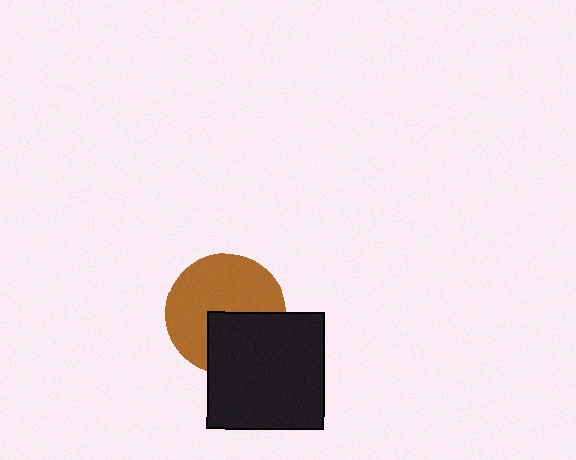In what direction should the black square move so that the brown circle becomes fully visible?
The black square should move down. That is the shortest direction to clear the overlap and leave the brown circle fully visible.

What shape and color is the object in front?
The object in front is a black square.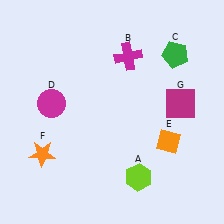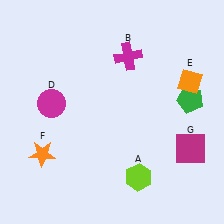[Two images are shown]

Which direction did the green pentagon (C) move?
The green pentagon (C) moved down.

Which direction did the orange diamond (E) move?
The orange diamond (E) moved up.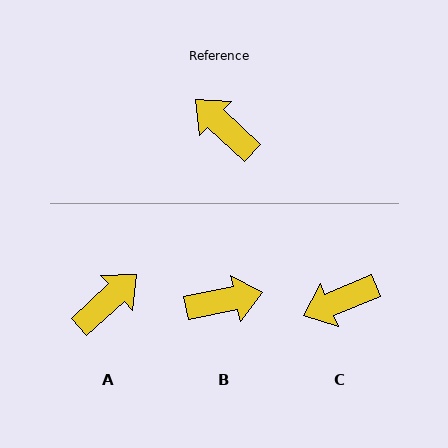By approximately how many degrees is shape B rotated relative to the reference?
Approximately 125 degrees clockwise.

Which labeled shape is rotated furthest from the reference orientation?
B, about 125 degrees away.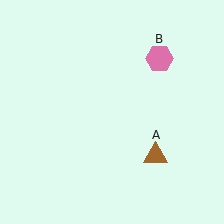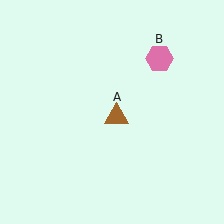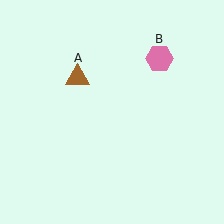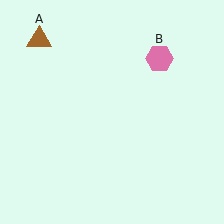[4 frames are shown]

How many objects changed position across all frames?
1 object changed position: brown triangle (object A).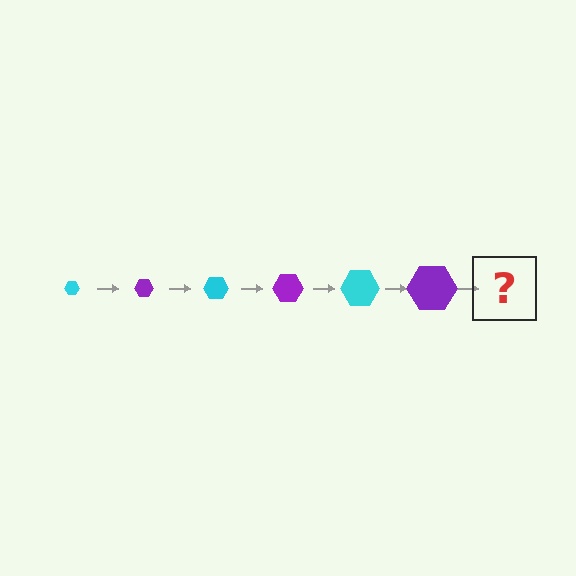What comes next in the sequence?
The next element should be a cyan hexagon, larger than the previous one.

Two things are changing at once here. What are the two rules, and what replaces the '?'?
The two rules are that the hexagon grows larger each step and the color cycles through cyan and purple. The '?' should be a cyan hexagon, larger than the previous one.